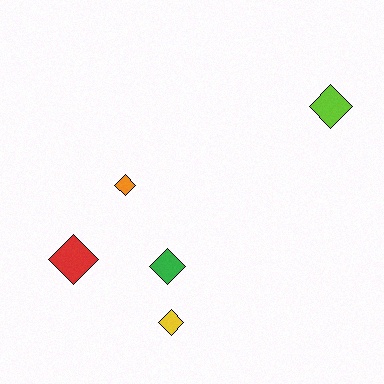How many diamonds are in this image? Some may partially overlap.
There are 5 diamonds.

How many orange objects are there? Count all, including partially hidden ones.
There is 1 orange object.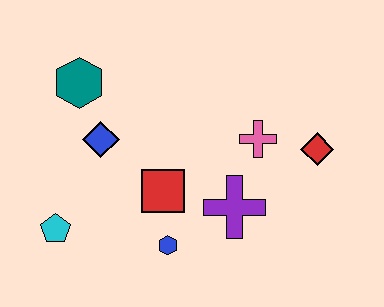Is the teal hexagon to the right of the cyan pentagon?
Yes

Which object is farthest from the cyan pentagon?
The red diamond is farthest from the cyan pentagon.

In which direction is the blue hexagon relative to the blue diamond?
The blue hexagon is below the blue diamond.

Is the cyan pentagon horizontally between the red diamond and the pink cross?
No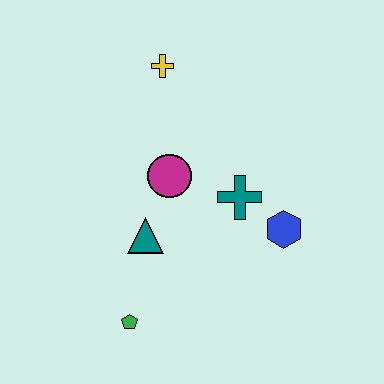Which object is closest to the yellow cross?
The magenta circle is closest to the yellow cross.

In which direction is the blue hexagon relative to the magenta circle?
The blue hexagon is to the right of the magenta circle.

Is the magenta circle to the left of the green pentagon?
No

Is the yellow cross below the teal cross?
No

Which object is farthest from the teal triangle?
The yellow cross is farthest from the teal triangle.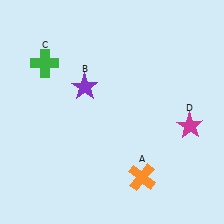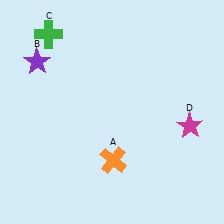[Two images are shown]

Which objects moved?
The objects that moved are: the orange cross (A), the purple star (B), the green cross (C).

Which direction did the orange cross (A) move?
The orange cross (A) moved left.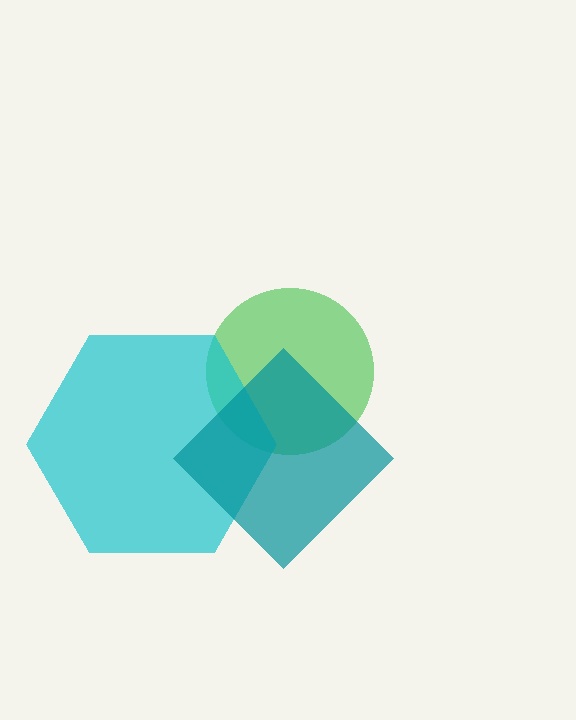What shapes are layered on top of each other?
The layered shapes are: a green circle, a cyan hexagon, a teal diamond.